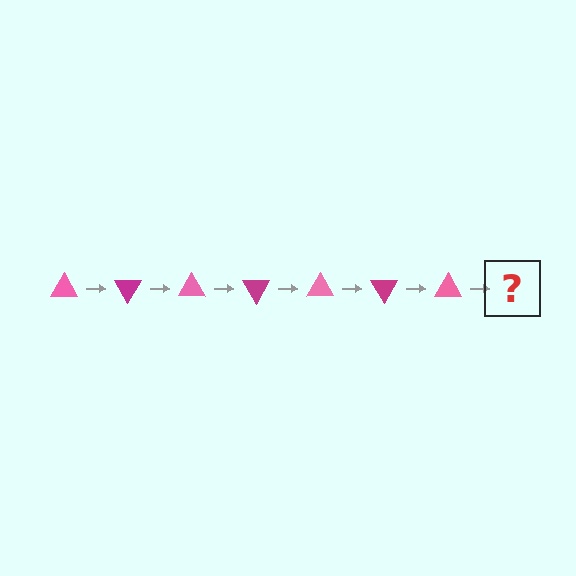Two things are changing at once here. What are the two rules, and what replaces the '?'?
The two rules are that it rotates 60 degrees each step and the color cycles through pink and magenta. The '?' should be a magenta triangle, rotated 420 degrees from the start.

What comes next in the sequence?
The next element should be a magenta triangle, rotated 420 degrees from the start.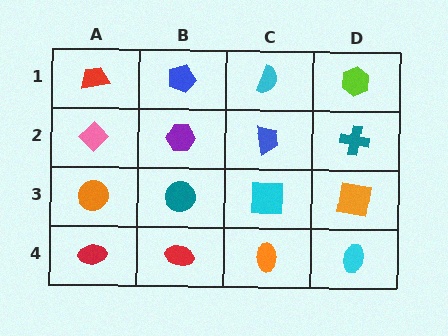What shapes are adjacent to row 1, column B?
A purple hexagon (row 2, column B), a red trapezoid (row 1, column A), a cyan semicircle (row 1, column C).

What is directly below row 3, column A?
A red ellipse.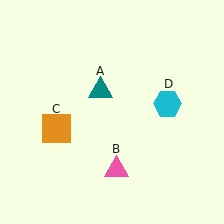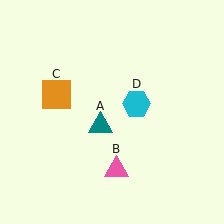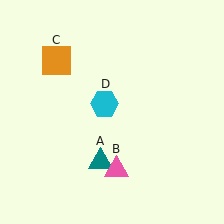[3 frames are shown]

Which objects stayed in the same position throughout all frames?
Pink triangle (object B) remained stationary.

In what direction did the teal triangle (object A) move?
The teal triangle (object A) moved down.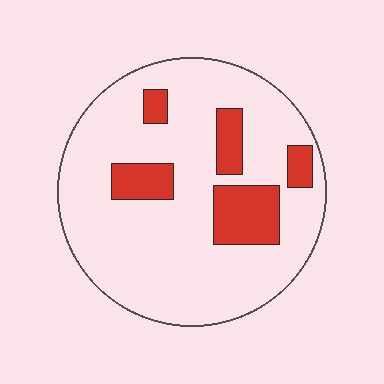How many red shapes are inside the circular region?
5.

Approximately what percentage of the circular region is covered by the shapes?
Approximately 20%.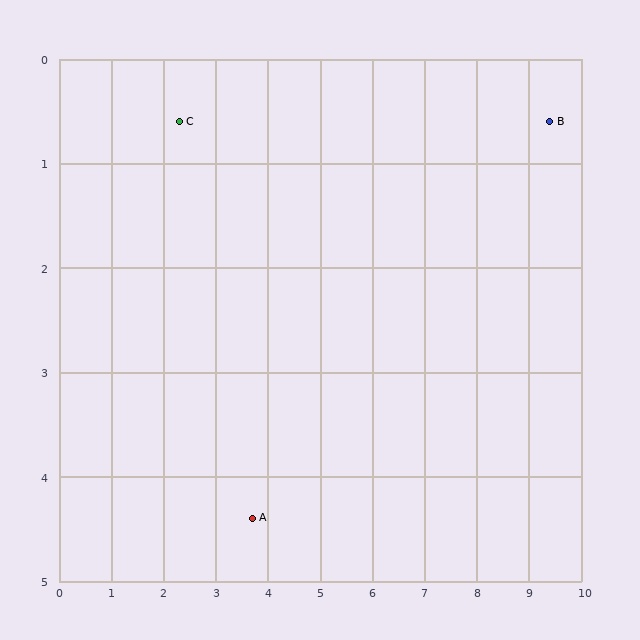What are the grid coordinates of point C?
Point C is at approximately (2.3, 0.6).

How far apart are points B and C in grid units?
Points B and C are about 7.1 grid units apart.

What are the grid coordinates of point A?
Point A is at approximately (3.7, 4.4).